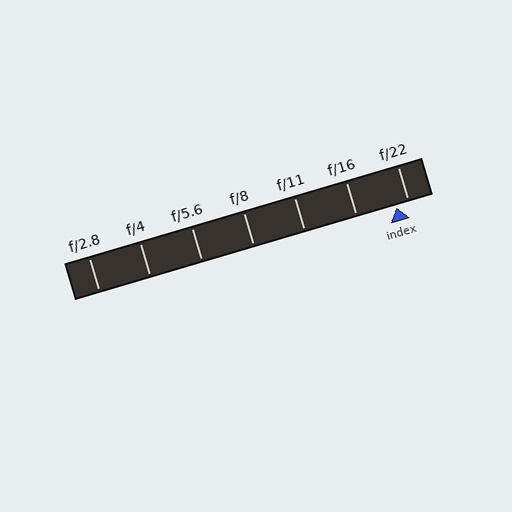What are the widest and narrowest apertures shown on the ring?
The widest aperture shown is f/2.8 and the narrowest is f/22.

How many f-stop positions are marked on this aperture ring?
There are 7 f-stop positions marked.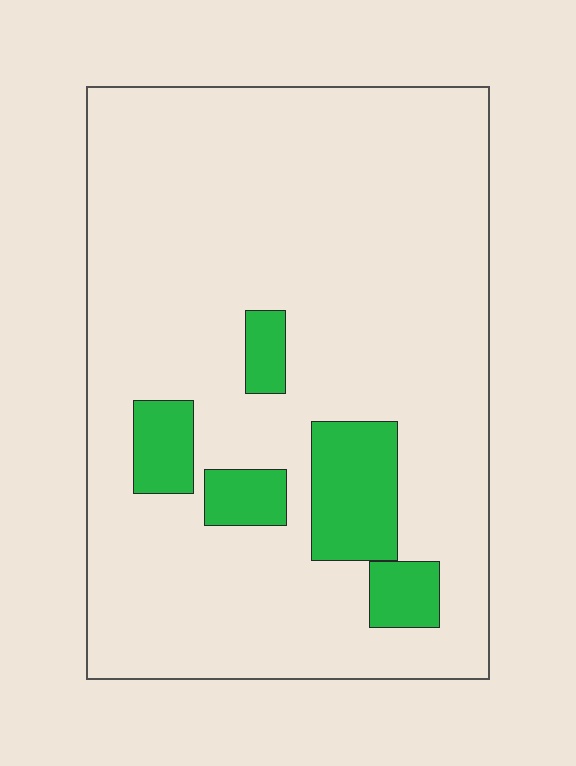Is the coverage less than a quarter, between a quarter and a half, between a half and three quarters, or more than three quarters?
Less than a quarter.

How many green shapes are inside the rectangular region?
5.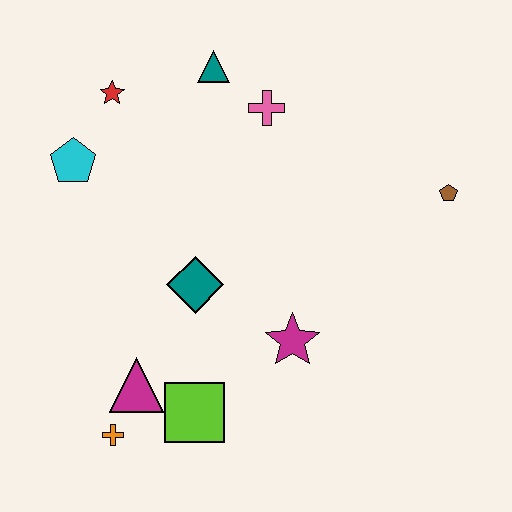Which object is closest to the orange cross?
The magenta triangle is closest to the orange cross.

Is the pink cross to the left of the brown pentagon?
Yes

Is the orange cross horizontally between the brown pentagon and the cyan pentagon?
Yes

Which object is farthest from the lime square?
The teal triangle is farthest from the lime square.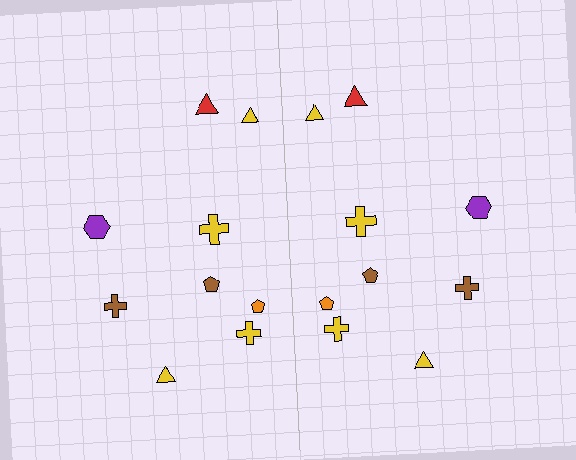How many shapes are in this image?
There are 18 shapes in this image.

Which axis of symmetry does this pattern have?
The pattern has a vertical axis of symmetry running through the center of the image.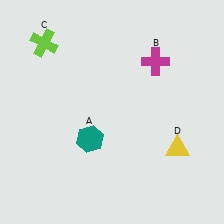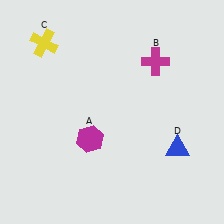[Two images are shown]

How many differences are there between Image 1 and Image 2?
There are 3 differences between the two images.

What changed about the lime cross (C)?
In Image 1, C is lime. In Image 2, it changed to yellow.